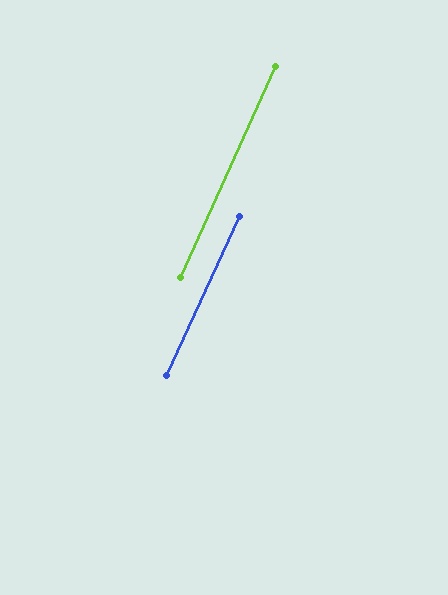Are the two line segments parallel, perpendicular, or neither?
Parallel — their directions differ by only 0.4°.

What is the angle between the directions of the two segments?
Approximately 0 degrees.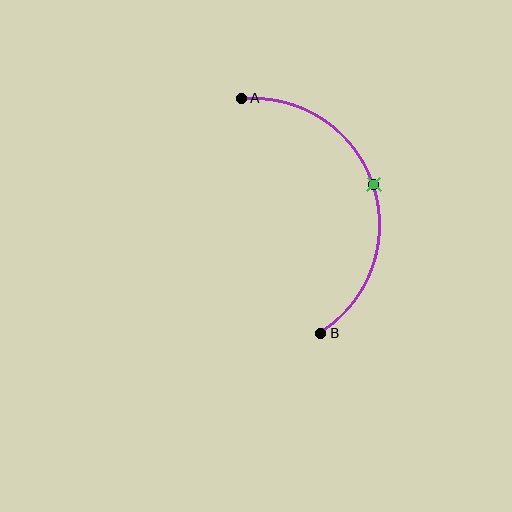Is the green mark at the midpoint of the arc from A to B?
Yes. The green mark lies on the arc at equal arc-length from both A and B — it is the arc midpoint.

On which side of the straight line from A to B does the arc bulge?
The arc bulges to the right of the straight line connecting A and B.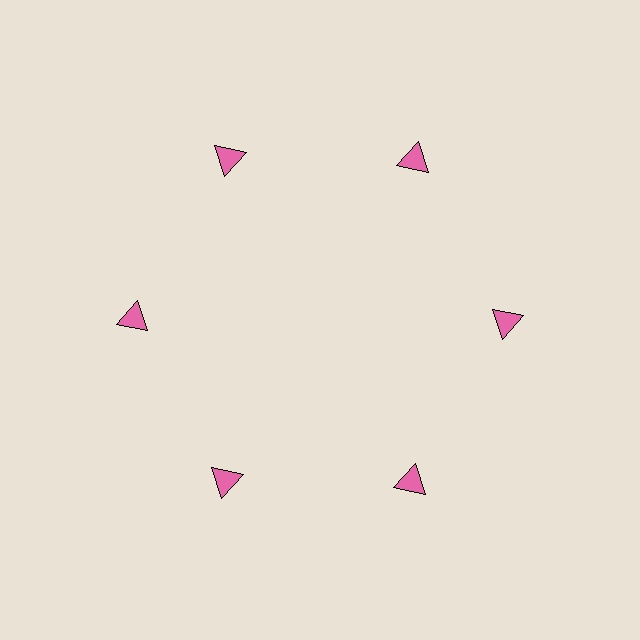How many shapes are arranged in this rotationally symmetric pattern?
There are 6 shapes, arranged in 6 groups of 1.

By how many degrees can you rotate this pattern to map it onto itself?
The pattern maps onto itself every 60 degrees of rotation.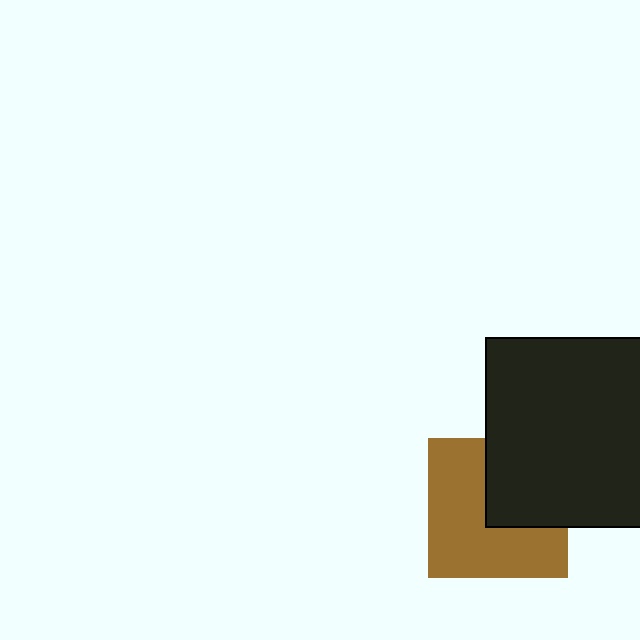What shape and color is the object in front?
The object in front is a black square.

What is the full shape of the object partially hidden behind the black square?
The partially hidden object is a brown square.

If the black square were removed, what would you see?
You would see the complete brown square.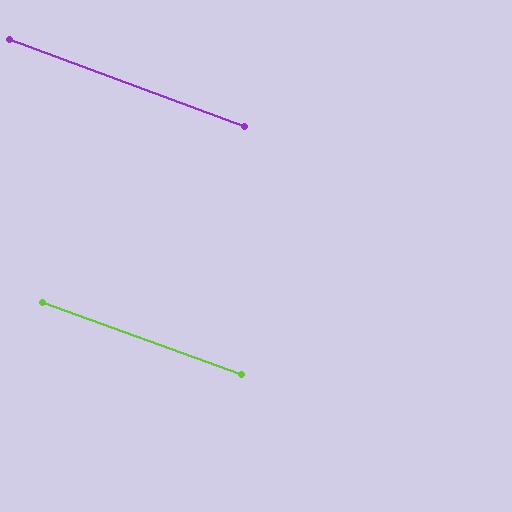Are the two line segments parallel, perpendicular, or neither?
Parallel — their directions differ by only 0.3°.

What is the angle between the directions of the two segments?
Approximately 0 degrees.